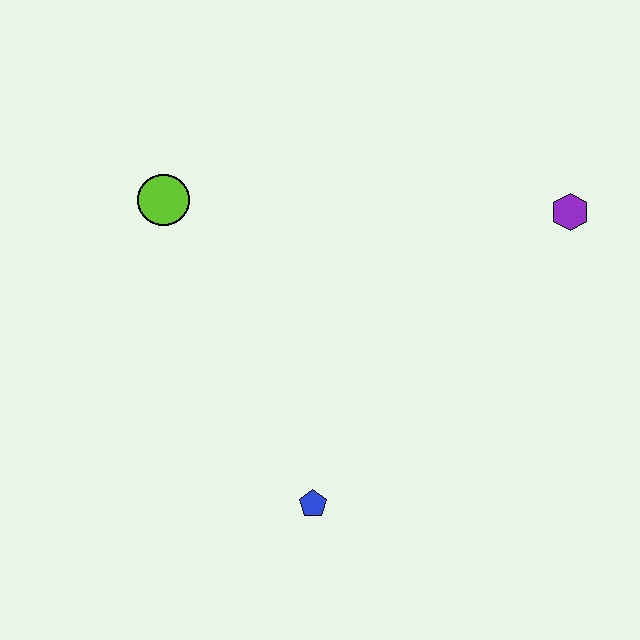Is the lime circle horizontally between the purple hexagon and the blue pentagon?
No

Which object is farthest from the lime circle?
The purple hexagon is farthest from the lime circle.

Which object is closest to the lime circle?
The blue pentagon is closest to the lime circle.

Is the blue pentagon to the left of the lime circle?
No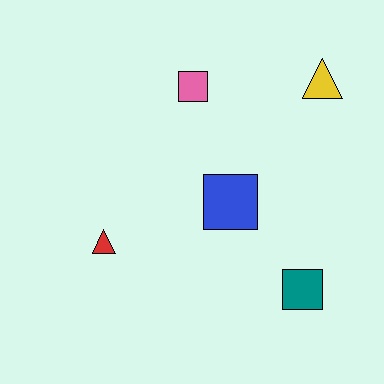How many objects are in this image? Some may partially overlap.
There are 5 objects.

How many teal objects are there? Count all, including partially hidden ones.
There is 1 teal object.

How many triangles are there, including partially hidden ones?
There are 2 triangles.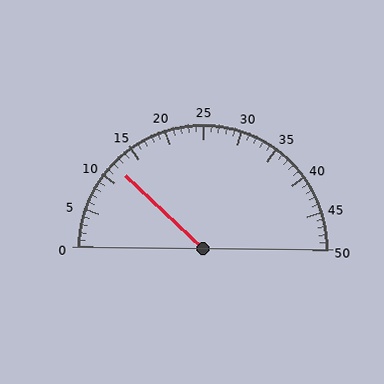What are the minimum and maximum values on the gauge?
The gauge ranges from 0 to 50.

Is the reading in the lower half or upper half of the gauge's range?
The reading is in the lower half of the range (0 to 50).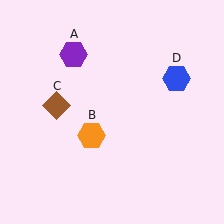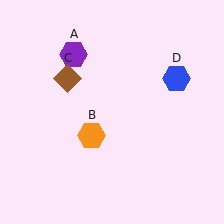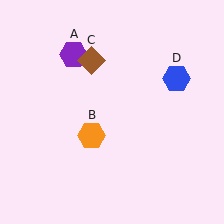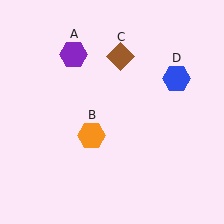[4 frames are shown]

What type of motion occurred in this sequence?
The brown diamond (object C) rotated clockwise around the center of the scene.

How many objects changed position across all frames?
1 object changed position: brown diamond (object C).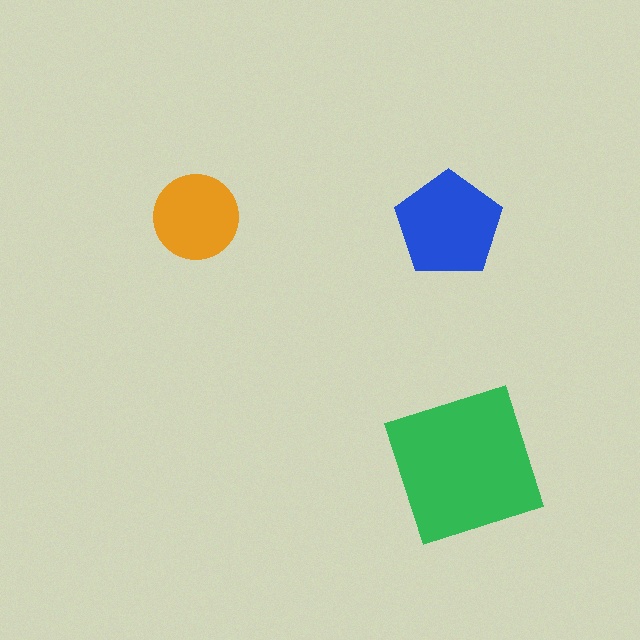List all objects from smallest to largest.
The orange circle, the blue pentagon, the green square.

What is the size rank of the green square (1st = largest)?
1st.